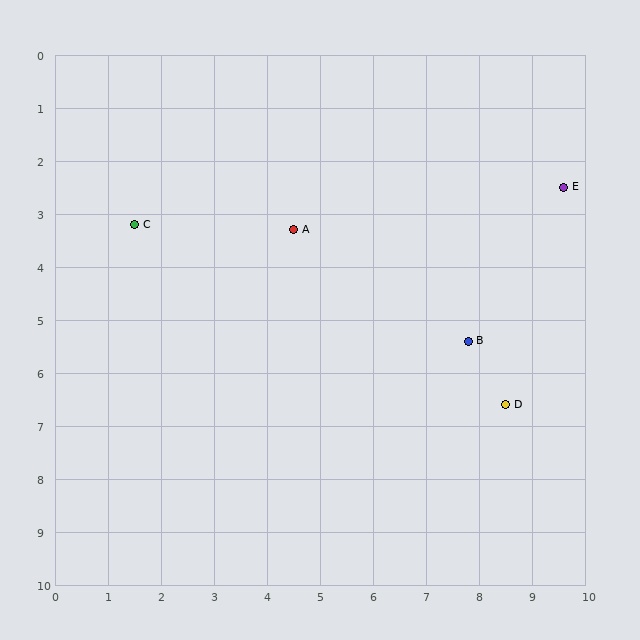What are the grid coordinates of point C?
Point C is at approximately (1.5, 3.2).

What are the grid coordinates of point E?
Point E is at approximately (9.6, 2.5).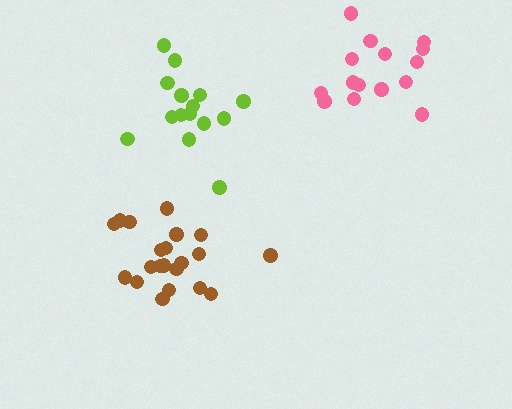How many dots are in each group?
Group 1: 21 dots, Group 2: 15 dots, Group 3: 15 dots (51 total).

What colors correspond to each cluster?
The clusters are colored: brown, lime, pink.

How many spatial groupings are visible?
There are 3 spatial groupings.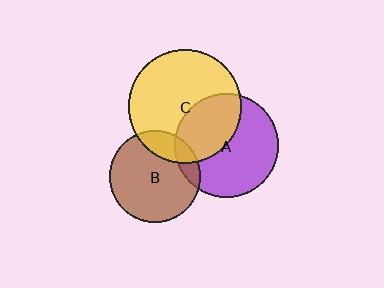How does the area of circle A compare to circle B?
Approximately 1.3 times.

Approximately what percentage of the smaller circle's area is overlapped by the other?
Approximately 10%.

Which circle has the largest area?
Circle C (yellow).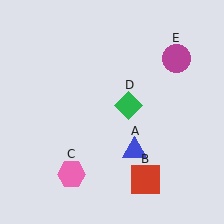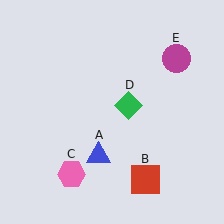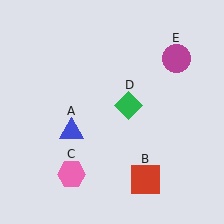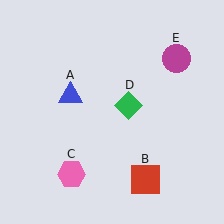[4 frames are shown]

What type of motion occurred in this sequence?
The blue triangle (object A) rotated clockwise around the center of the scene.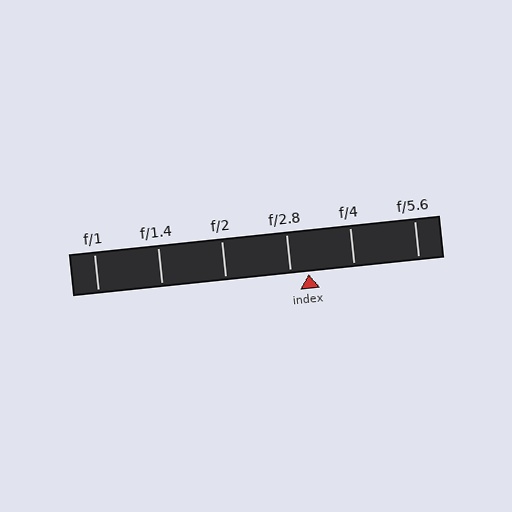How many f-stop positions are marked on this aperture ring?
There are 6 f-stop positions marked.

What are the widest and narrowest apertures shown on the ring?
The widest aperture shown is f/1 and the narrowest is f/5.6.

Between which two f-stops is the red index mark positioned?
The index mark is between f/2.8 and f/4.